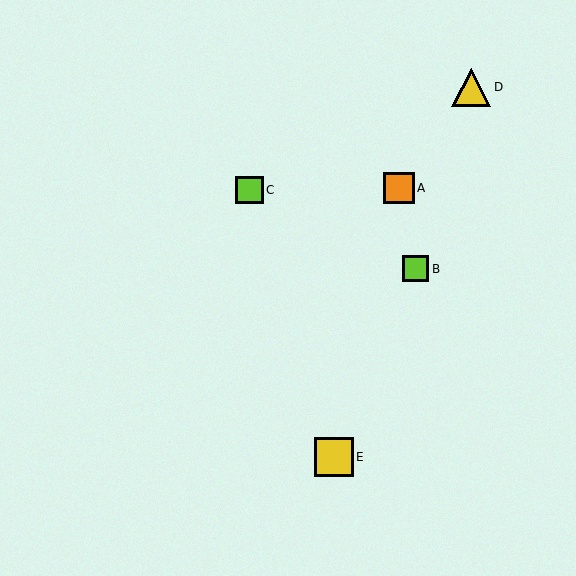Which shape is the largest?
The yellow square (labeled E) is the largest.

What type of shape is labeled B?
Shape B is a lime square.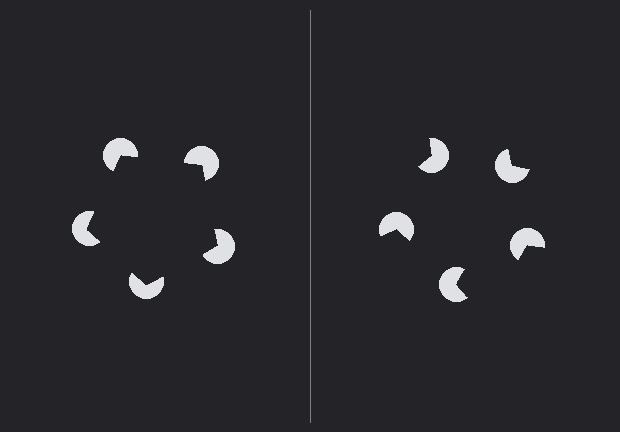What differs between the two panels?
The pac-man discs are positioned identically on both sides; only the wedge orientations differ. On the left they align to a pentagon; on the right they are misaligned.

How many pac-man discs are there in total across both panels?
10 — 5 on each side.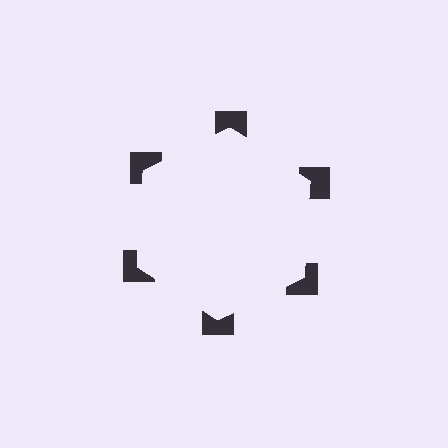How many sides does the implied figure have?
6 sides.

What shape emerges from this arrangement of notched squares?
An illusory hexagon — its edges are inferred from the aligned wedge cuts in the notched squares, not physically drawn.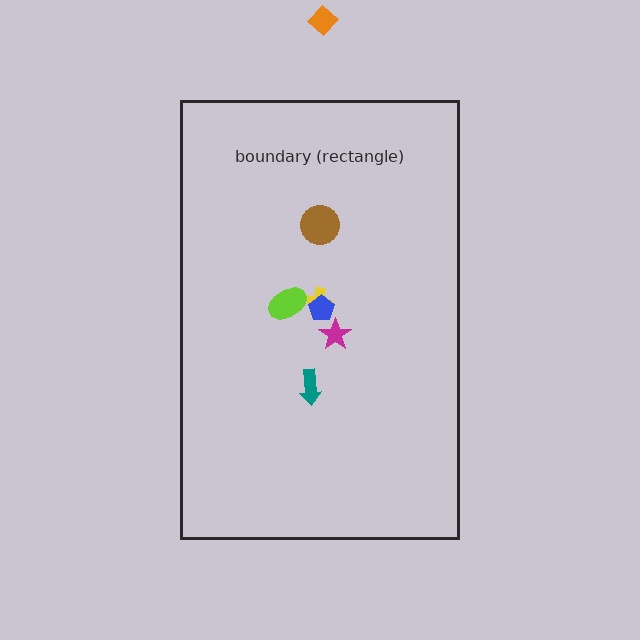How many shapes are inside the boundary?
6 inside, 1 outside.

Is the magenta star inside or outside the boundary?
Inside.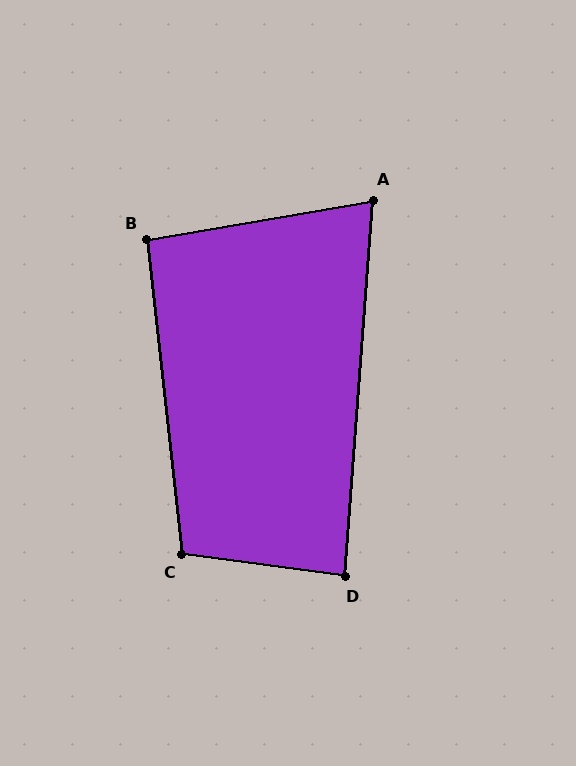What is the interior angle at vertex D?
Approximately 87 degrees (approximately right).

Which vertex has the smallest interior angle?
A, at approximately 76 degrees.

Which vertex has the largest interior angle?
C, at approximately 104 degrees.